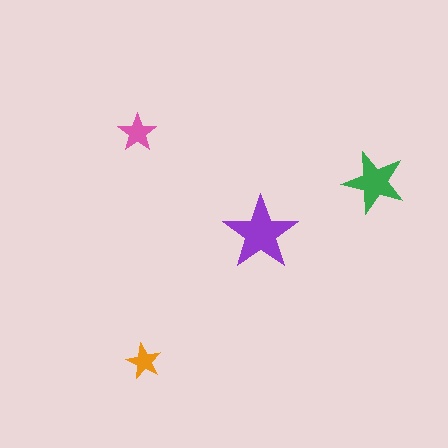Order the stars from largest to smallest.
the purple one, the green one, the pink one, the orange one.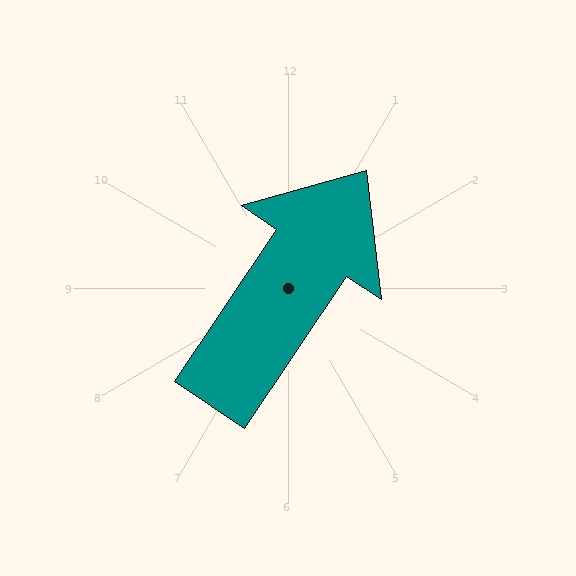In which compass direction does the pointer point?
Northeast.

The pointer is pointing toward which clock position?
Roughly 1 o'clock.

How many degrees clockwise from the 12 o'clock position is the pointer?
Approximately 34 degrees.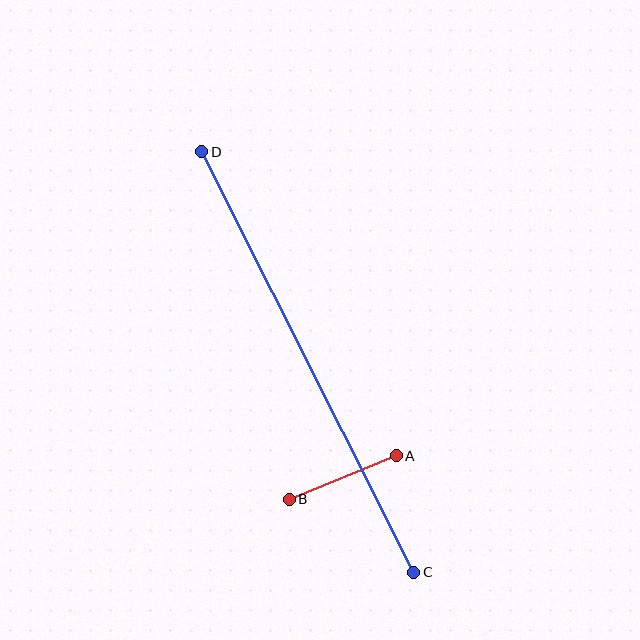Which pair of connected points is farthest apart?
Points C and D are farthest apart.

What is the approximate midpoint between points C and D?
The midpoint is at approximately (308, 362) pixels.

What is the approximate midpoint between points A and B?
The midpoint is at approximately (343, 478) pixels.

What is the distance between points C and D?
The distance is approximately 471 pixels.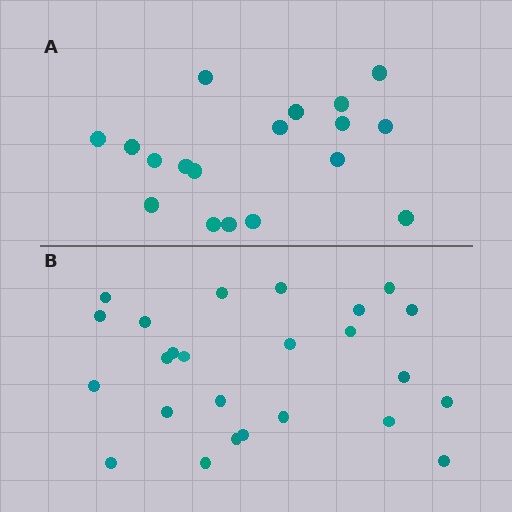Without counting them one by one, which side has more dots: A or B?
Region B (the bottom region) has more dots.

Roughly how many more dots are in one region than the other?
Region B has roughly 8 or so more dots than region A.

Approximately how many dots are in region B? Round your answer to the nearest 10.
About 20 dots. (The exact count is 25, which rounds to 20.)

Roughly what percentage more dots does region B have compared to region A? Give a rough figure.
About 40% more.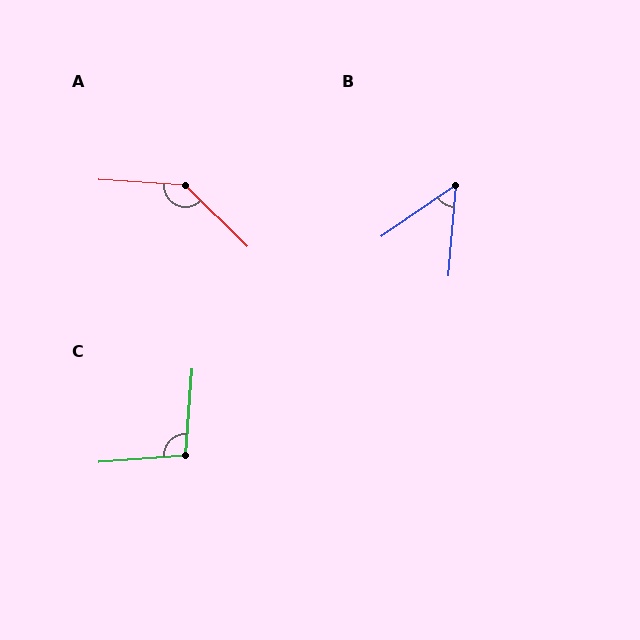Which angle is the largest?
A, at approximately 139 degrees.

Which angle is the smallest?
B, at approximately 51 degrees.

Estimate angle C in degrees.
Approximately 99 degrees.